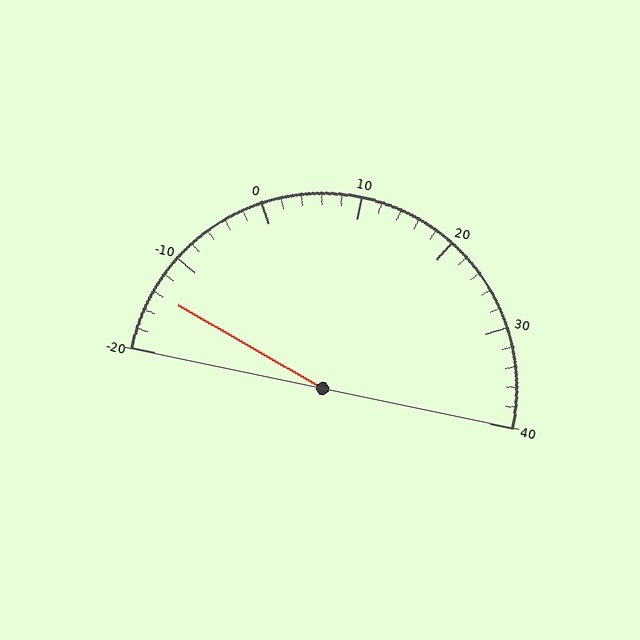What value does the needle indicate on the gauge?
The needle indicates approximately -14.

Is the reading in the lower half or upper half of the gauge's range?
The reading is in the lower half of the range (-20 to 40).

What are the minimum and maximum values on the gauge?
The gauge ranges from -20 to 40.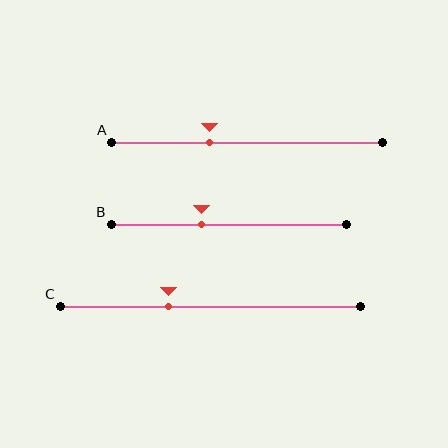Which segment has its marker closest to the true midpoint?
Segment B has its marker closest to the true midpoint.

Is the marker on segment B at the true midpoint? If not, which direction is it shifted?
No, the marker on segment B is shifted to the left by about 12% of the segment length.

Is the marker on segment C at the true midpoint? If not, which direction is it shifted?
No, the marker on segment C is shifted to the left by about 14% of the segment length.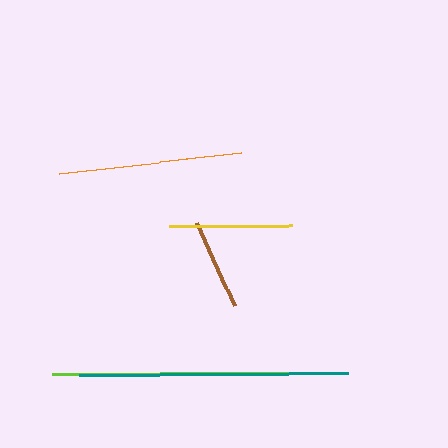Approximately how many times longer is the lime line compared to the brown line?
The lime line is approximately 2.6 times the length of the brown line.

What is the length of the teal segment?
The teal segment is approximately 269 pixels long.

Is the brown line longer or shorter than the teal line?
The teal line is longer than the brown line.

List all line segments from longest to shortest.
From longest to shortest: teal, lime, orange, yellow, brown.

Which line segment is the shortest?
The brown line is the shortest at approximately 91 pixels.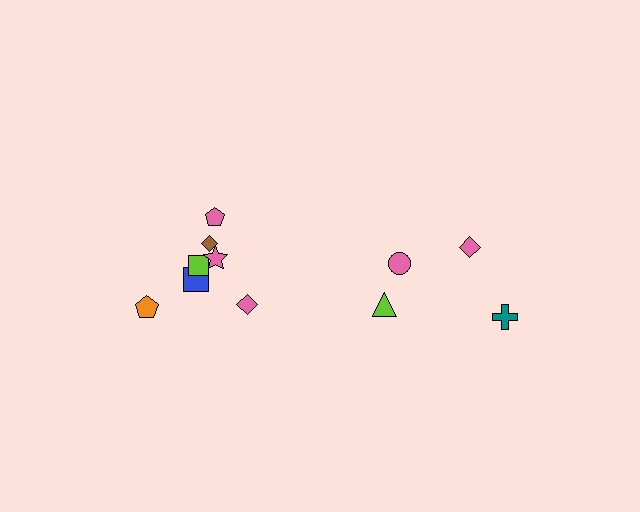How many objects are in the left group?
There are 7 objects.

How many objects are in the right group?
There are 4 objects.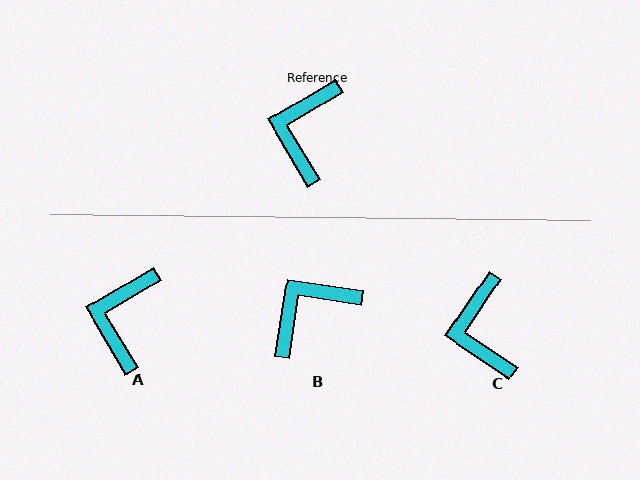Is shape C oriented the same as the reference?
No, it is off by about 26 degrees.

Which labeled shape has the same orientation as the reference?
A.